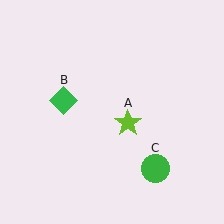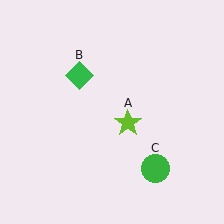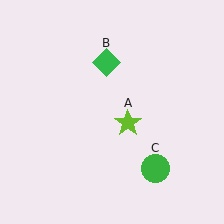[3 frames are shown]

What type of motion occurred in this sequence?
The green diamond (object B) rotated clockwise around the center of the scene.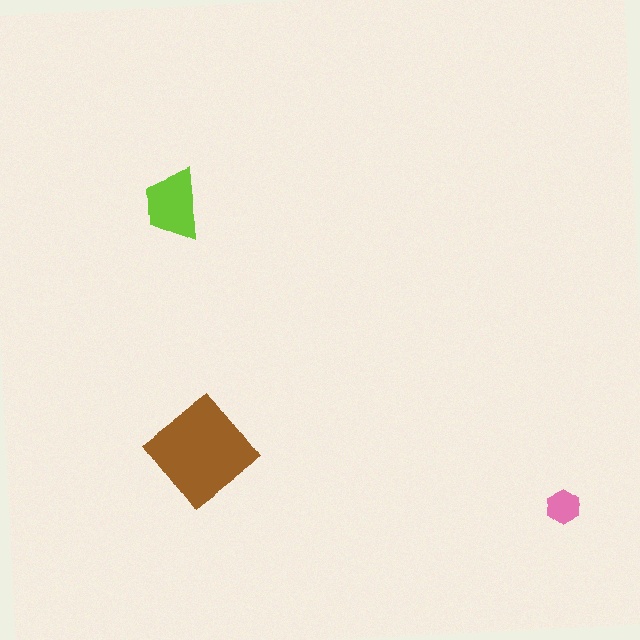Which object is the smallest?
The pink hexagon.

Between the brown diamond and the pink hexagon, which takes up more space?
The brown diamond.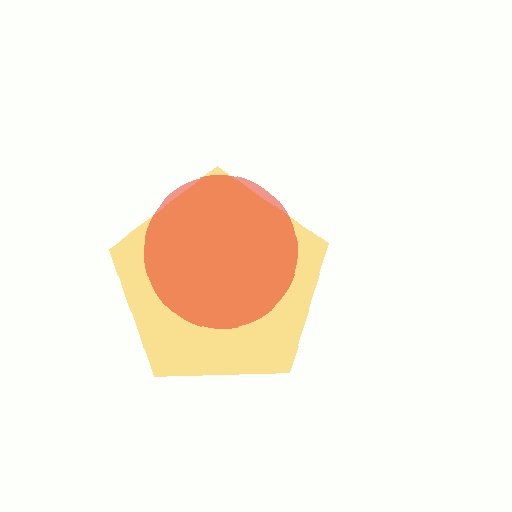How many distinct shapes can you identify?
There are 2 distinct shapes: a yellow pentagon, a red circle.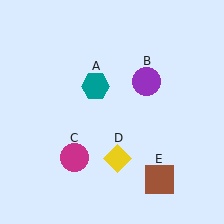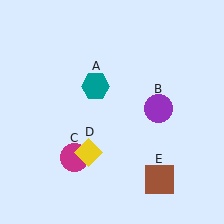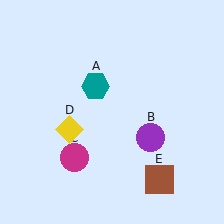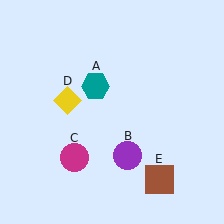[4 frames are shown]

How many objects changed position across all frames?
2 objects changed position: purple circle (object B), yellow diamond (object D).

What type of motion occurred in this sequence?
The purple circle (object B), yellow diamond (object D) rotated clockwise around the center of the scene.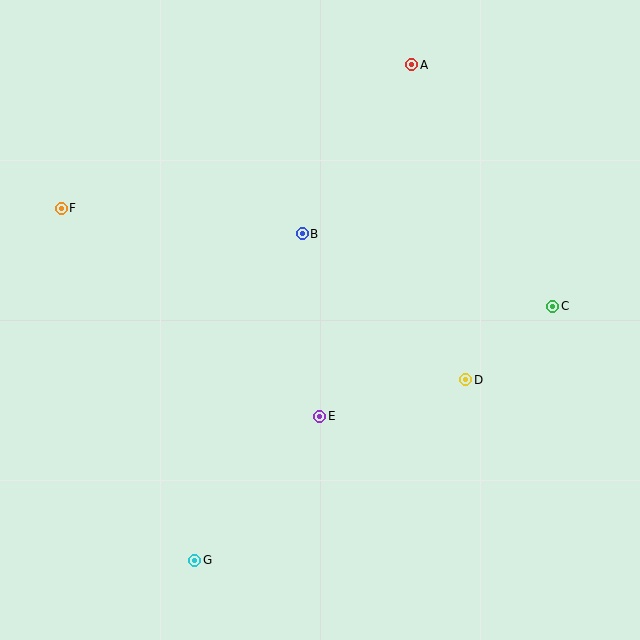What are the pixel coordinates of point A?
Point A is at (412, 65).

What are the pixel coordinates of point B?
Point B is at (302, 234).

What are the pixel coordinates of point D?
Point D is at (466, 380).